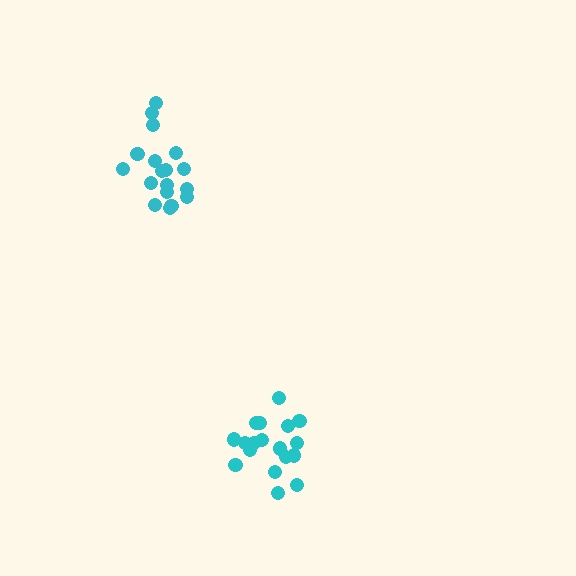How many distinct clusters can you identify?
There are 2 distinct clusters.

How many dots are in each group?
Group 1: 18 dots, Group 2: 18 dots (36 total).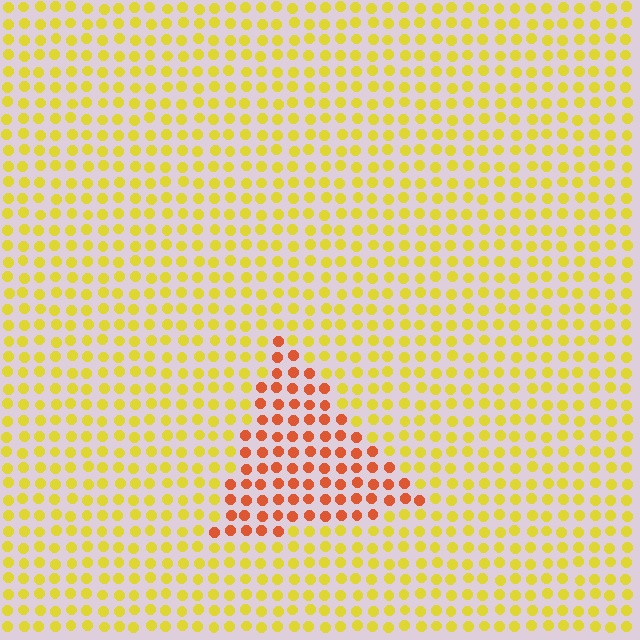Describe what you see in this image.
The image is filled with small yellow elements in a uniform arrangement. A triangle-shaped region is visible where the elements are tinted to a slightly different hue, forming a subtle color boundary.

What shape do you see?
I see a triangle.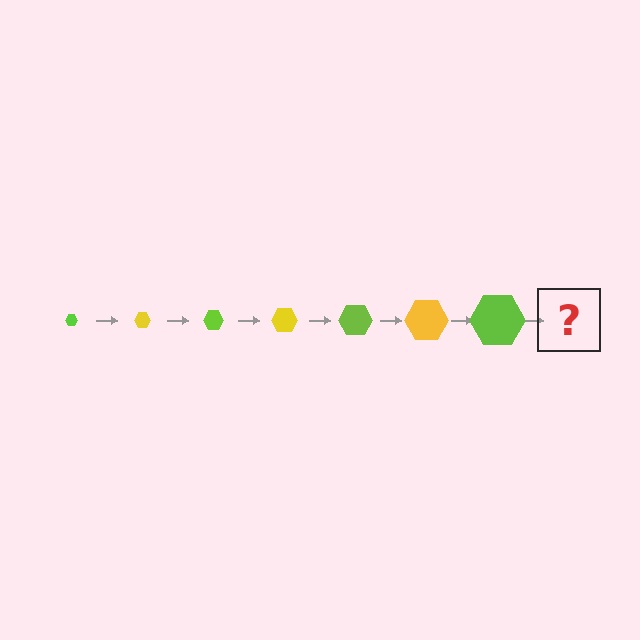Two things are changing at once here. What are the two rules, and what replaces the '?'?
The two rules are that the hexagon grows larger each step and the color cycles through lime and yellow. The '?' should be a yellow hexagon, larger than the previous one.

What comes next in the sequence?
The next element should be a yellow hexagon, larger than the previous one.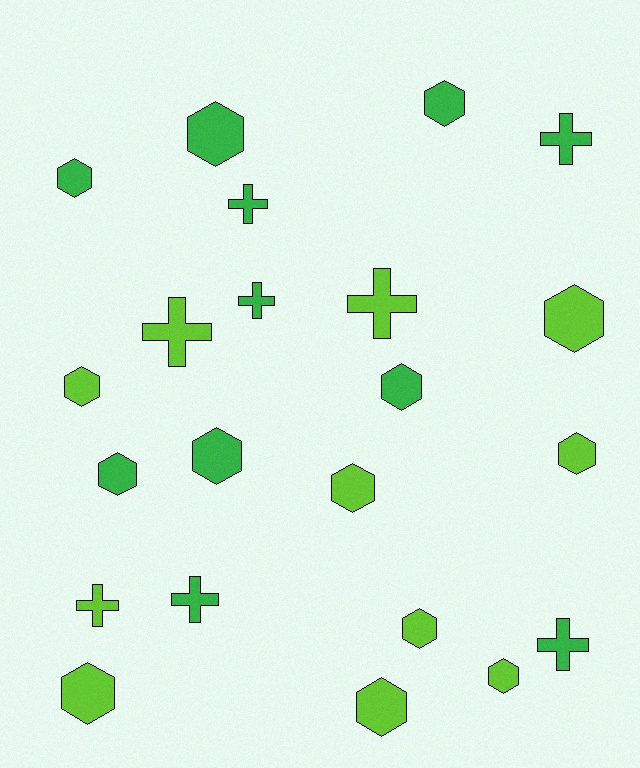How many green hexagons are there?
There are 6 green hexagons.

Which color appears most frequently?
Green, with 11 objects.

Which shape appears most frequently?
Hexagon, with 14 objects.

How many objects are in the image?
There are 22 objects.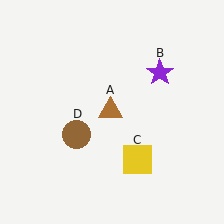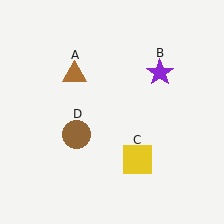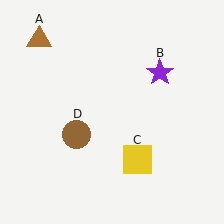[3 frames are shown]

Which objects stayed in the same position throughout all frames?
Purple star (object B) and yellow square (object C) and brown circle (object D) remained stationary.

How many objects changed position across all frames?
1 object changed position: brown triangle (object A).